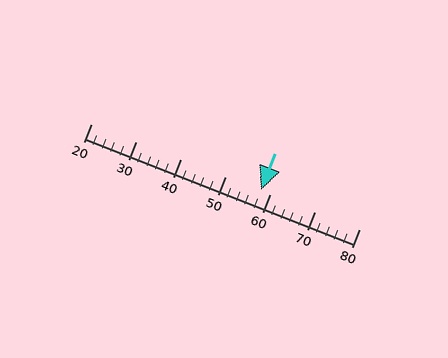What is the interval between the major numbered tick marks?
The major tick marks are spaced 10 units apart.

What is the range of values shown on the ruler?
The ruler shows values from 20 to 80.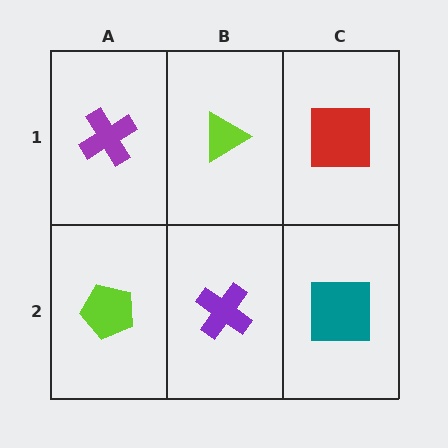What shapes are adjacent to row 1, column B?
A purple cross (row 2, column B), a purple cross (row 1, column A), a red square (row 1, column C).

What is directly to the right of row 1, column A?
A lime triangle.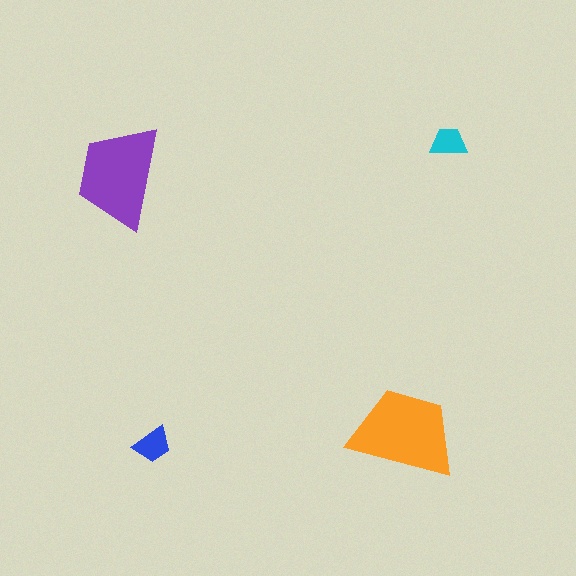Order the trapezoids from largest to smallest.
the orange one, the purple one, the blue one, the cyan one.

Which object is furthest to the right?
The cyan trapezoid is rightmost.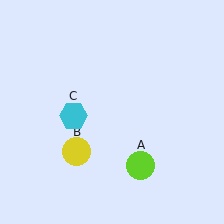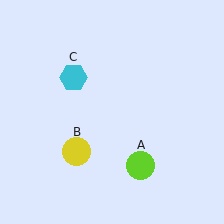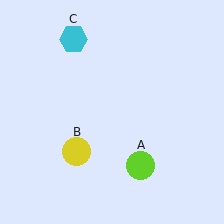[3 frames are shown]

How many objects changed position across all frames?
1 object changed position: cyan hexagon (object C).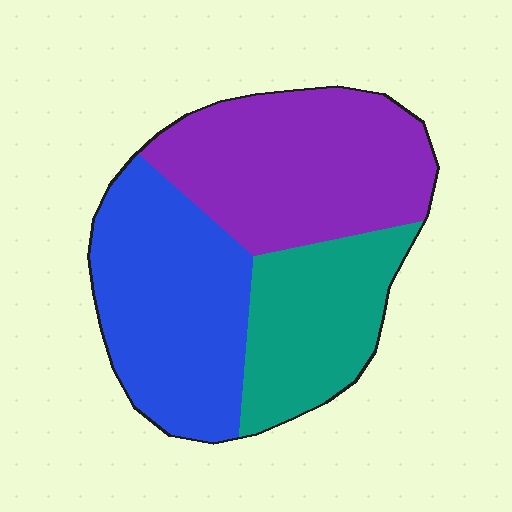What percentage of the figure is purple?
Purple takes up about three eighths (3/8) of the figure.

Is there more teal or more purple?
Purple.